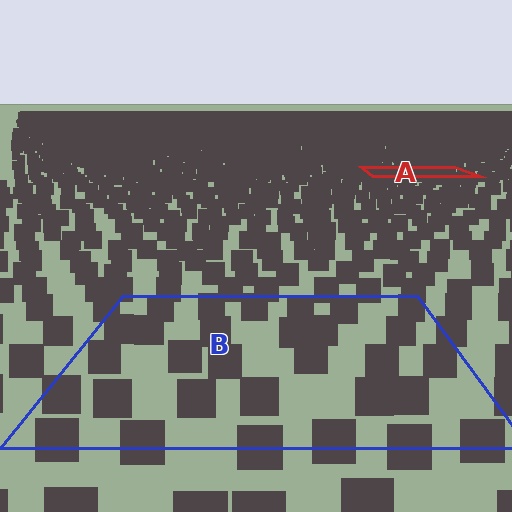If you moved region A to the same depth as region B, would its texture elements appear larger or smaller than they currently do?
They would appear larger. At a closer depth, the same texture elements are projected at a bigger on-screen size.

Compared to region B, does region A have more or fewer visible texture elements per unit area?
Region A has more texture elements per unit area — they are packed more densely because it is farther away.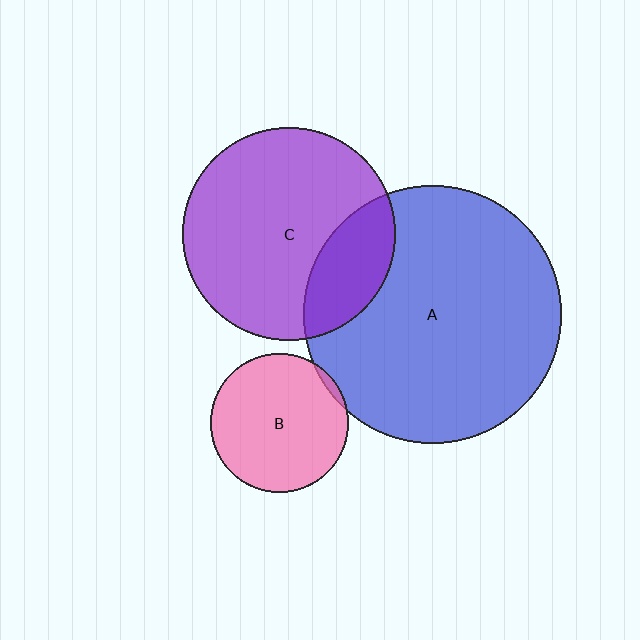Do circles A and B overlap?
Yes.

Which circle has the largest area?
Circle A (blue).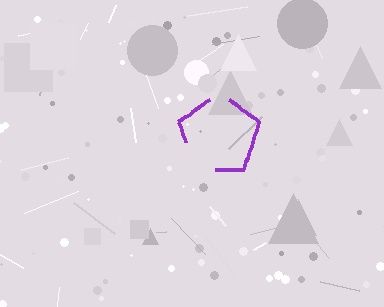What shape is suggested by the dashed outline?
The dashed outline suggests a pentagon.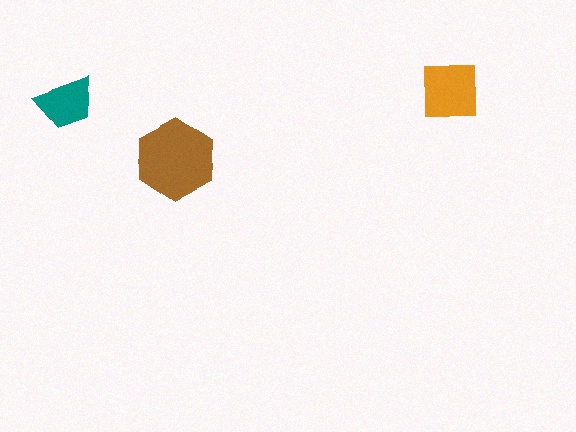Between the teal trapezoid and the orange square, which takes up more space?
The orange square.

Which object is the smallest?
The teal trapezoid.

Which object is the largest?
The brown hexagon.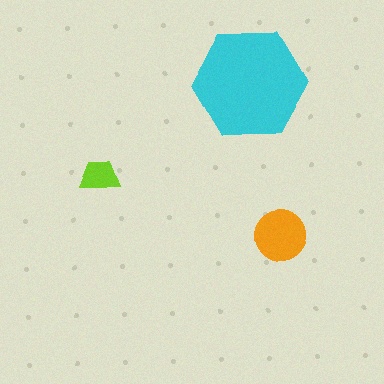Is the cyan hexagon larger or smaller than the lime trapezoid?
Larger.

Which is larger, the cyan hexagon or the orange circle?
The cyan hexagon.